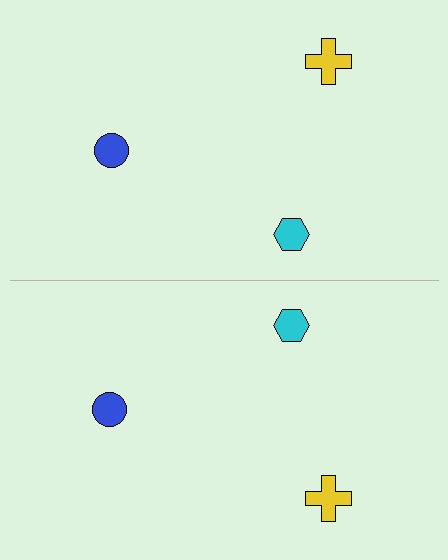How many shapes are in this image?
There are 6 shapes in this image.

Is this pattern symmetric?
Yes, this pattern has bilateral (reflection) symmetry.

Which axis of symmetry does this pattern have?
The pattern has a horizontal axis of symmetry running through the center of the image.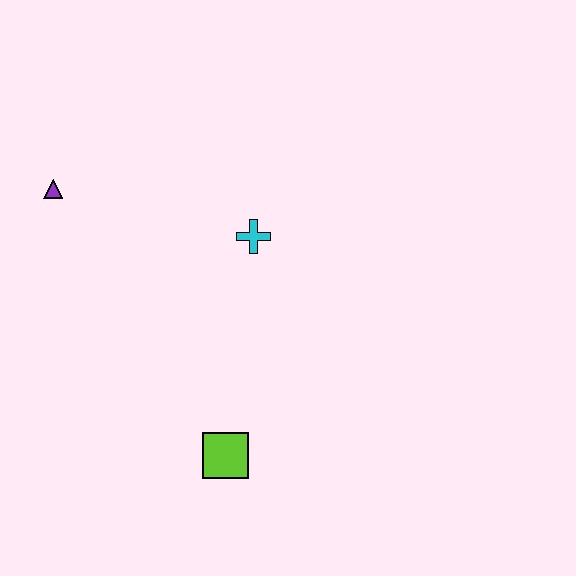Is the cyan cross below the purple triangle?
Yes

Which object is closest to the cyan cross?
The purple triangle is closest to the cyan cross.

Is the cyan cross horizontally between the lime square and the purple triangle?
No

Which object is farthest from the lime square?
The purple triangle is farthest from the lime square.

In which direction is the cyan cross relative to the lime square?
The cyan cross is above the lime square.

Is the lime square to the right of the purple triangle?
Yes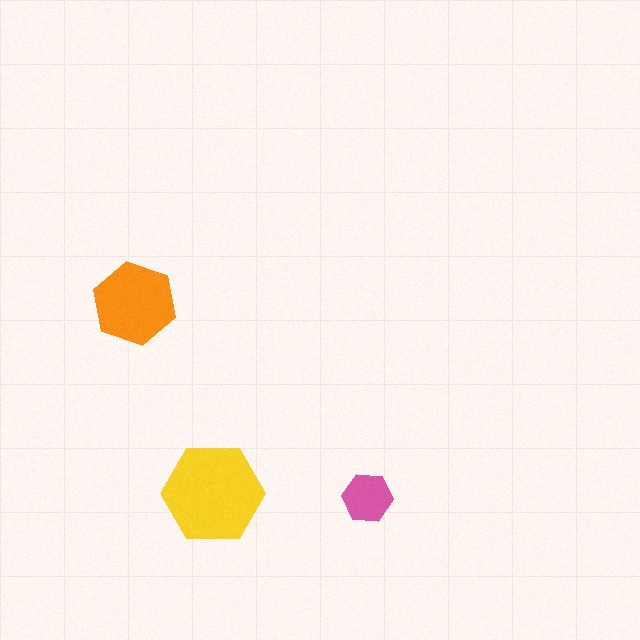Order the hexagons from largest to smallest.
the yellow one, the orange one, the pink one.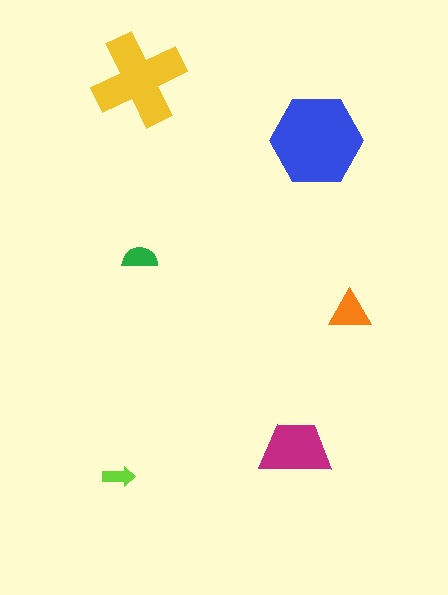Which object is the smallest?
The lime arrow.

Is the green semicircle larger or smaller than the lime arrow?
Larger.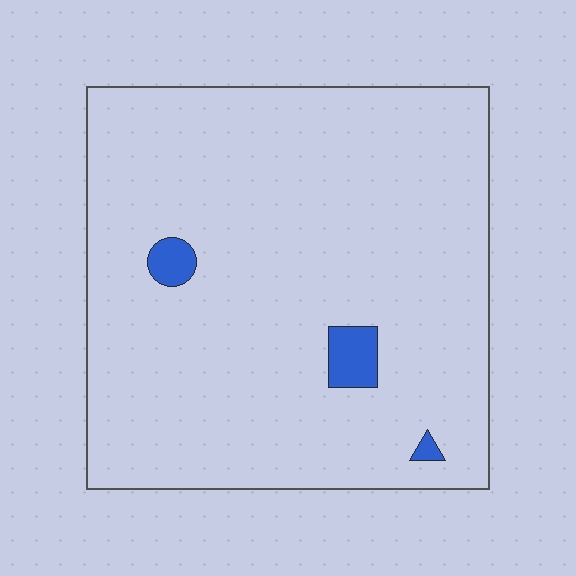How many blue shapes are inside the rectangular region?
3.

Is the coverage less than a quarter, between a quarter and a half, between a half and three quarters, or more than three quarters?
Less than a quarter.